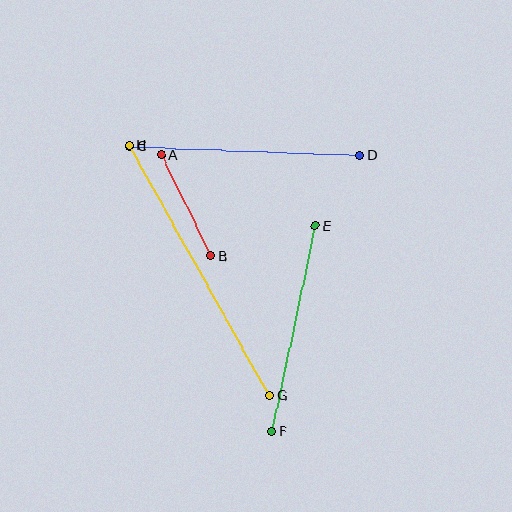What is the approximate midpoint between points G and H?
The midpoint is at approximately (199, 270) pixels.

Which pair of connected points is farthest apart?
Points G and H are farthest apart.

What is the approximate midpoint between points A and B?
The midpoint is at approximately (186, 205) pixels.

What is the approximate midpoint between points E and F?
The midpoint is at approximately (294, 329) pixels.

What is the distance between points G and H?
The distance is approximately 287 pixels.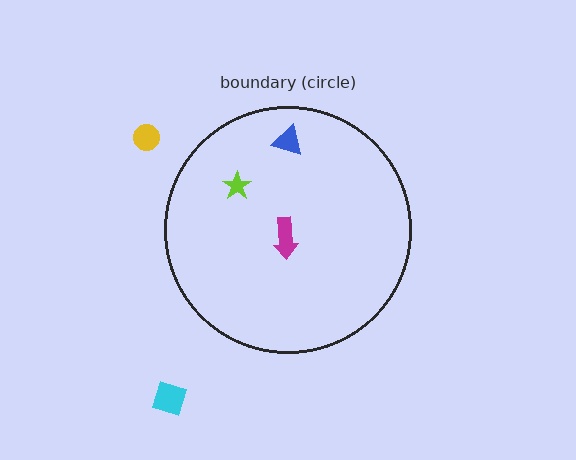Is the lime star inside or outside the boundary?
Inside.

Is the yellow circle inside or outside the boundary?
Outside.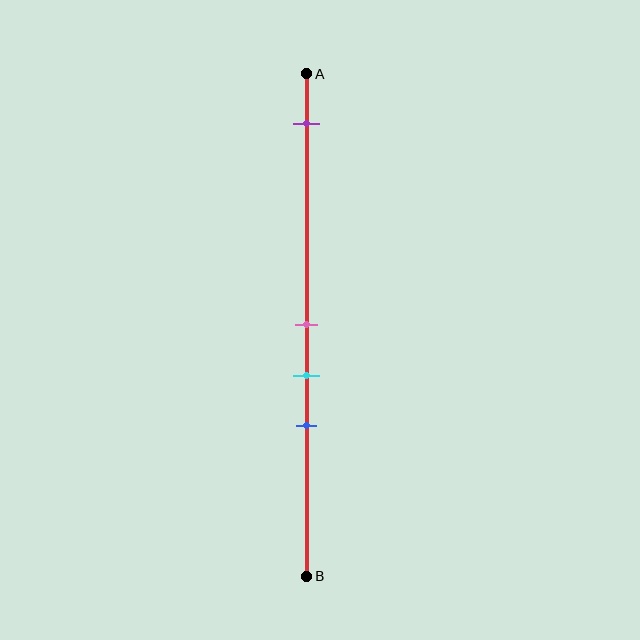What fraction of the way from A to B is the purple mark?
The purple mark is approximately 10% (0.1) of the way from A to B.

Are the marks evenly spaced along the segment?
No, the marks are not evenly spaced.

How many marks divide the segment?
There are 4 marks dividing the segment.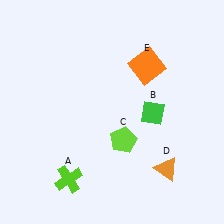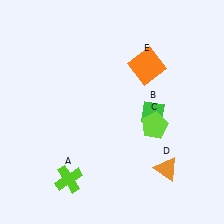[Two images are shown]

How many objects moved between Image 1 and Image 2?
1 object moved between the two images.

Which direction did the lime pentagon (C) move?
The lime pentagon (C) moved right.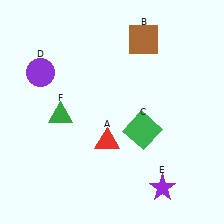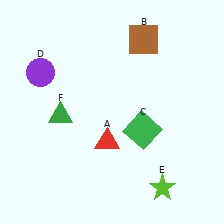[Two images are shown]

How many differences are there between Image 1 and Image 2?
There is 1 difference between the two images.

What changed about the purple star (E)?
In Image 1, E is purple. In Image 2, it changed to lime.